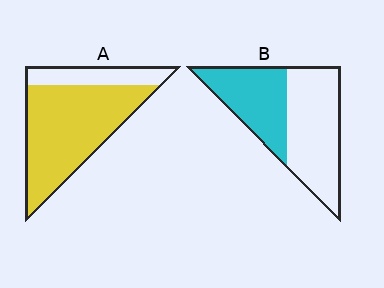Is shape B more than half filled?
No.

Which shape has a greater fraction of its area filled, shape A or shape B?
Shape A.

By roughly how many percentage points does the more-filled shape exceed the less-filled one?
By roughly 35 percentage points (A over B).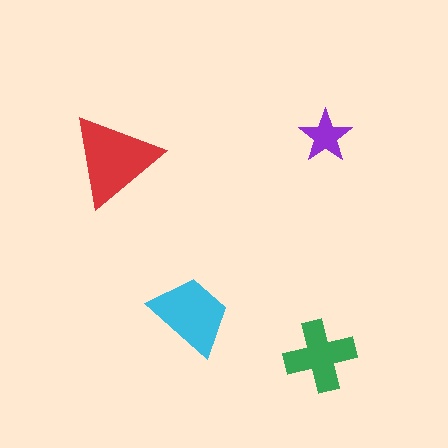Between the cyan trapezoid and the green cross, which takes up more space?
The cyan trapezoid.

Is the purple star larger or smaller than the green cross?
Smaller.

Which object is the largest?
The red triangle.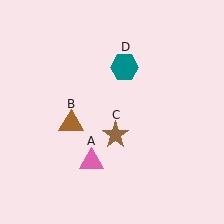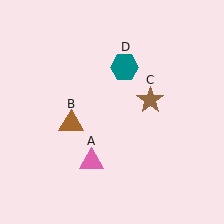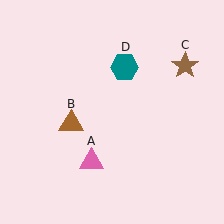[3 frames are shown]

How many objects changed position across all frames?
1 object changed position: brown star (object C).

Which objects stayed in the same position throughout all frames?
Pink triangle (object A) and brown triangle (object B) and teal hexagon (object D) remained stationary.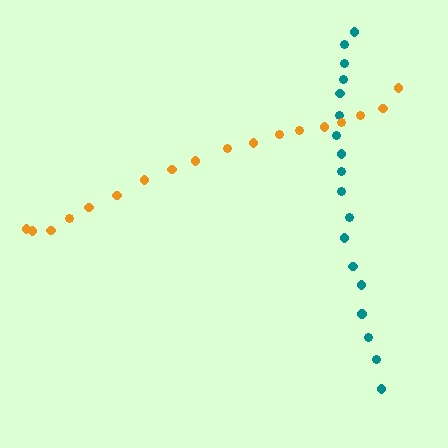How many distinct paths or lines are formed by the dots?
There are 2 distinct paths.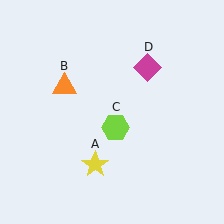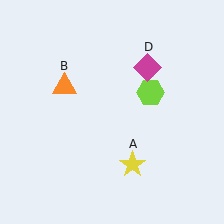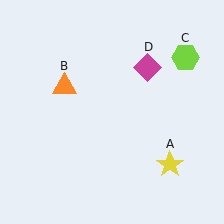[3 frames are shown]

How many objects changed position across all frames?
2 objects changed position: yellow star (object A), lime hexagon (object C).